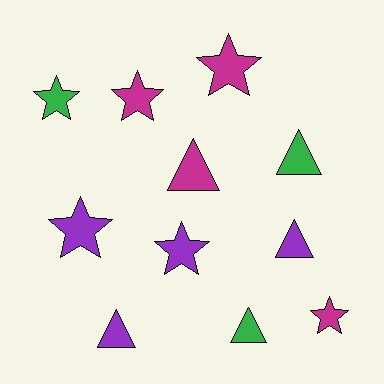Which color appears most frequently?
Purple, with 4 objects.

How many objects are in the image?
There are 11 objects.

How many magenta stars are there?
There are 3 magenta stars.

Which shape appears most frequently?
Star, with 6 objects.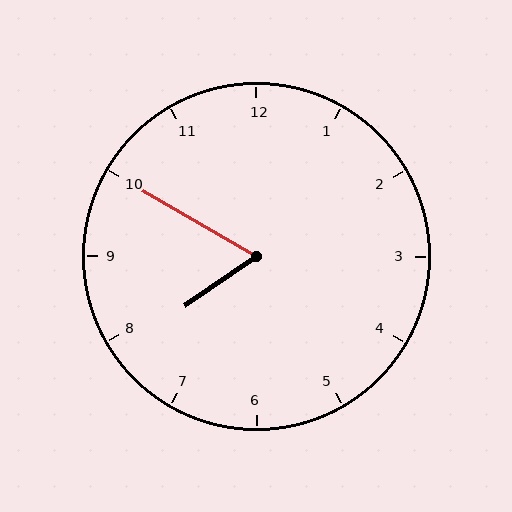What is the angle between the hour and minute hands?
Approximately 65 degrees.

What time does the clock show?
7:50.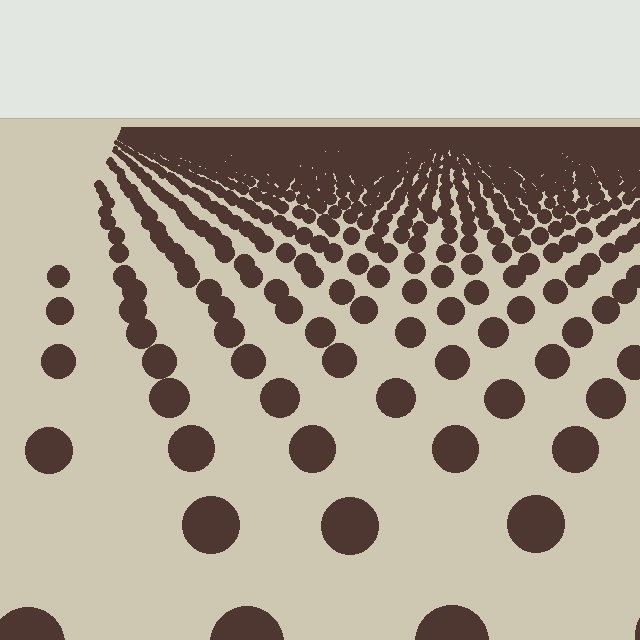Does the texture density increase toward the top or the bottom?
Density increases toward the top.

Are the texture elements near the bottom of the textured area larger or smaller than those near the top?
Larger. Near the bottom, elements are closer to the viewer and appear at a bigger on-screen size.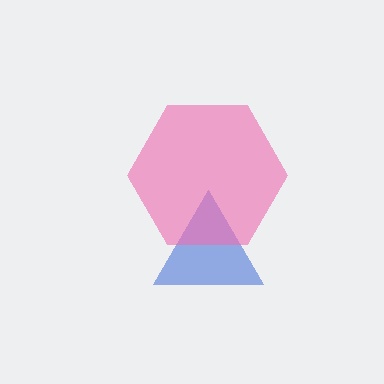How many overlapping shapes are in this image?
There are 2 overlapping shapes in the image.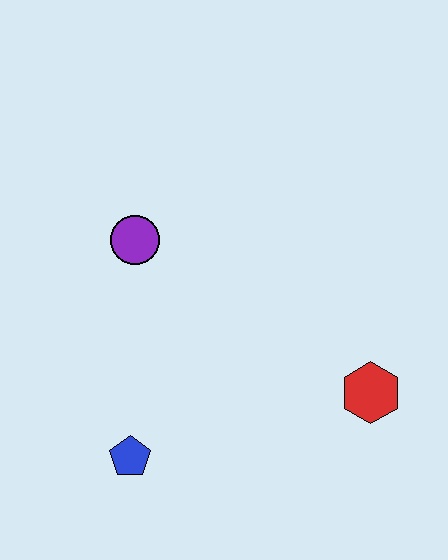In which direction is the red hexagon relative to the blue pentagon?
The red hexagon is to the right of the blue pentagon.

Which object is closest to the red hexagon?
The blue pentagon is closest to the red hexagon.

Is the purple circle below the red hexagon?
No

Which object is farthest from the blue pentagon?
The red hexagon is farthest from the blue pentagon.